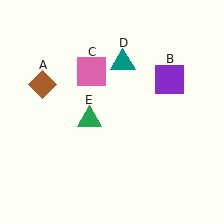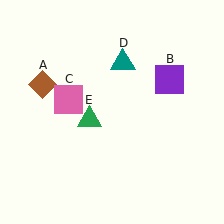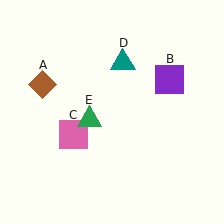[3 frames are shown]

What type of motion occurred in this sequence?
The pink square (object C) rotated counterclockwise around the center of the scene.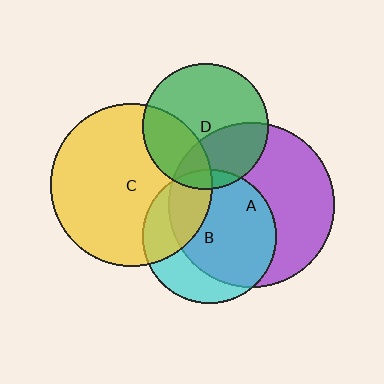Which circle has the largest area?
Circle A (purple).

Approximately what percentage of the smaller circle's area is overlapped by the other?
Approximately 30%.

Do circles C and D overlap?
Yes.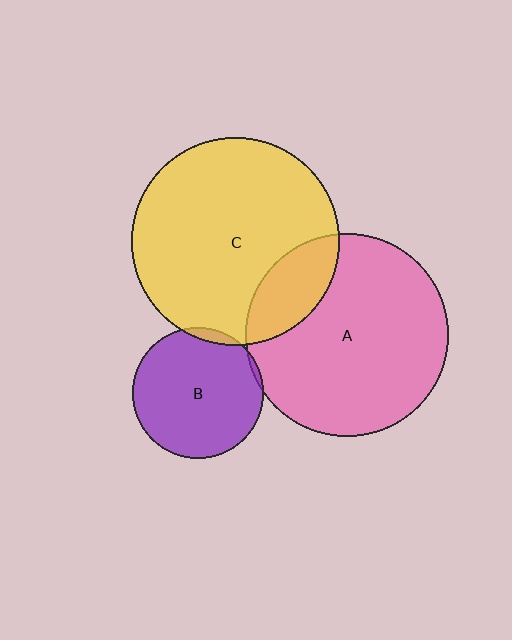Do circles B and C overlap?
Yes.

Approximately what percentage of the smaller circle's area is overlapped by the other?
Approximately 5%.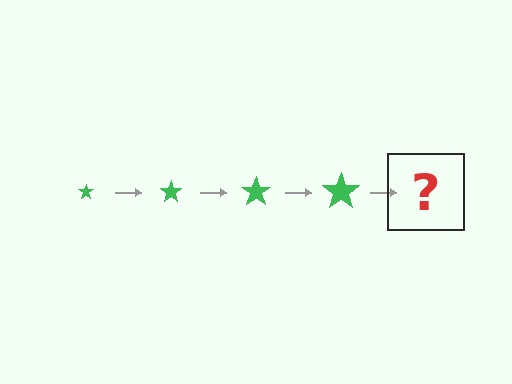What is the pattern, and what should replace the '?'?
The pattern is that the star gets progressively larger each step. The '?' should be a green star, larger than the previous one.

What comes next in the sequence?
The next element should be a green star, larger than the previous one.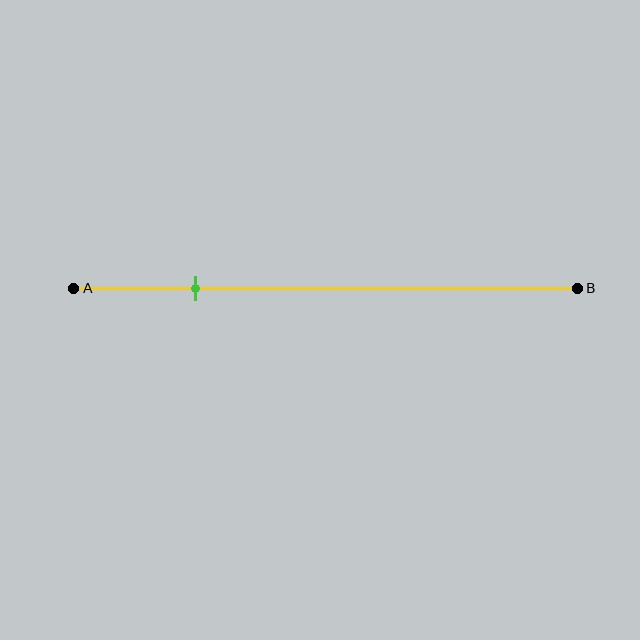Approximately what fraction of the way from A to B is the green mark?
The green mark is approximately 25% of the way from A to B.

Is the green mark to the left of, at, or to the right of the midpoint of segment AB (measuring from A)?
The green mark is to the left of the midpoint of segment AB.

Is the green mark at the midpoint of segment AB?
No, the mark is at about 25% from A, not at the 50% midpoint.